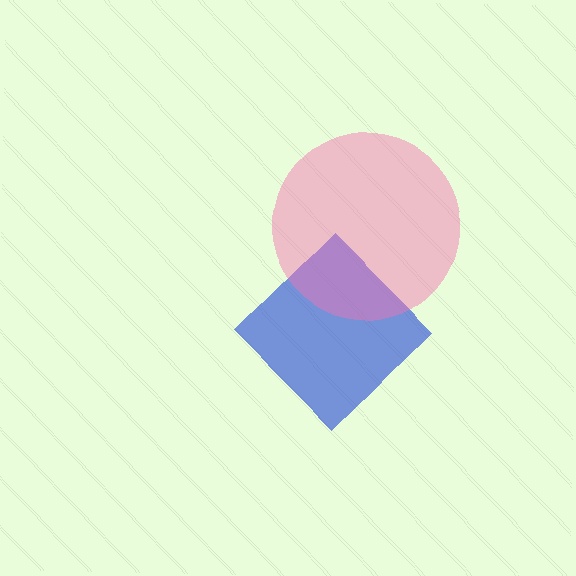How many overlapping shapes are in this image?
There are 2 overlapping shapes in the image.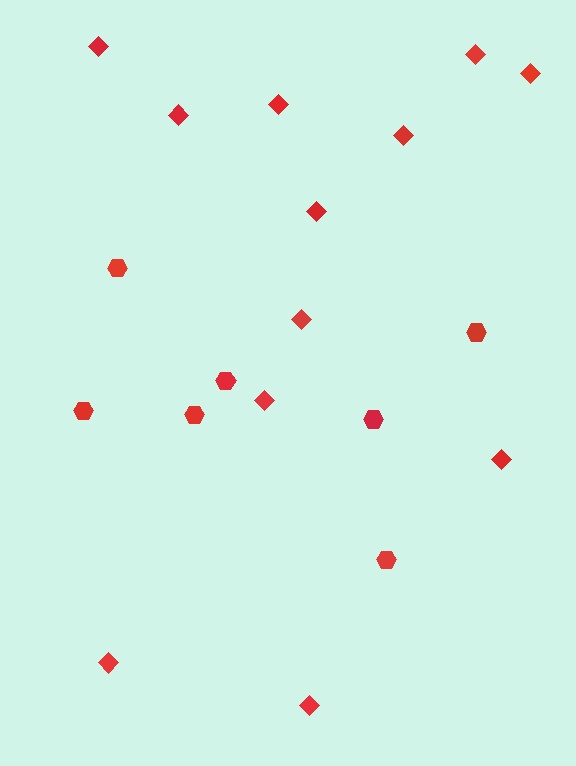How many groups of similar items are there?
There are 2 groups: one group of hexagons (7) and one group of diamonds (12).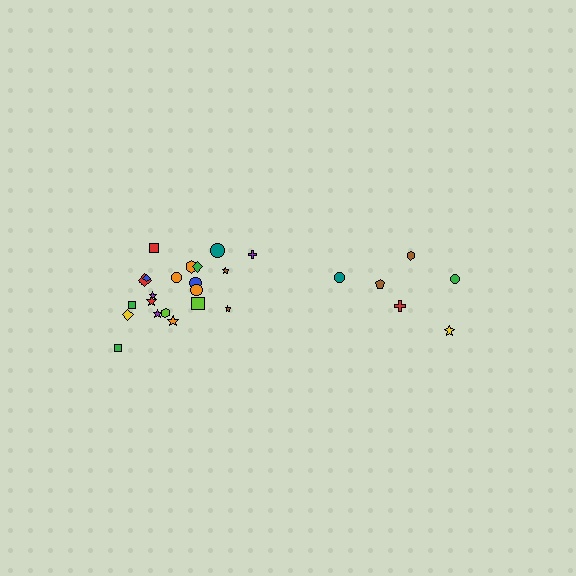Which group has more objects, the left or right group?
The left group.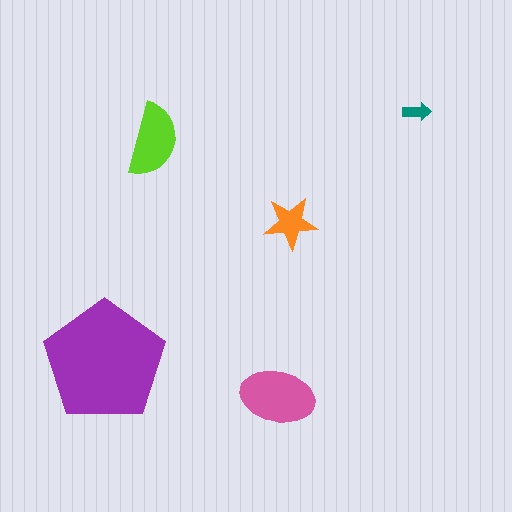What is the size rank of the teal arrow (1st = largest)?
5th.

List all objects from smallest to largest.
The teal arrow, the orange star, the lime semicircle, the pink ellipse, the purple pentagon.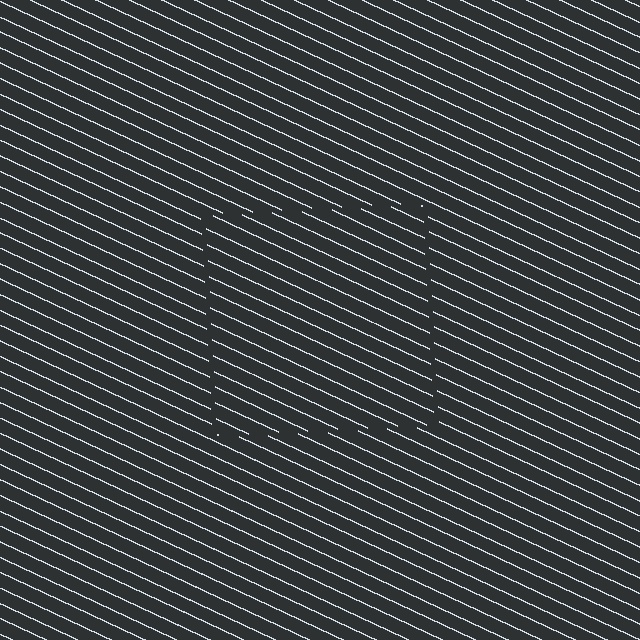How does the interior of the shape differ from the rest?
The interior of the shape contains the same grating, shifted by half a period — the contour is defined by the phase discontinuity where line-ends from the inner and outer gratings abut.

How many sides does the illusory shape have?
4 sides — the line-ends trace a square.